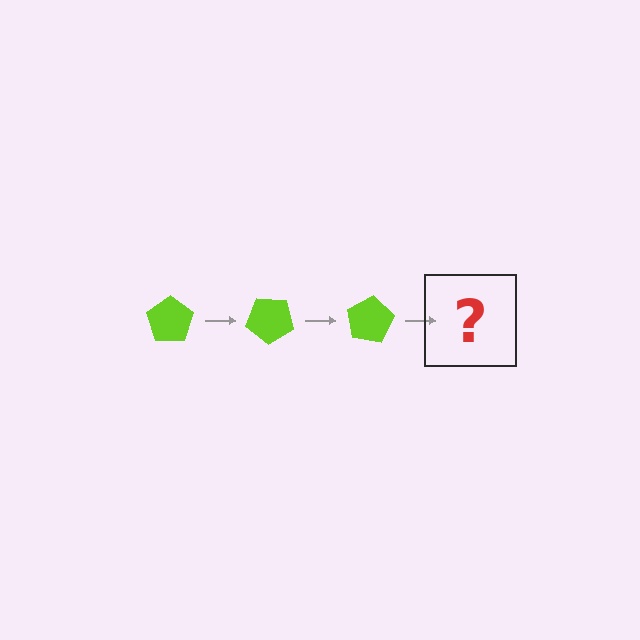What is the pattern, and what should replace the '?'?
The pattern is that the pentagon rotates 40 degrees each step. The '?' should be a lime pentagon rotated 120 degrees.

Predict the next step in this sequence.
The next step is a lime pentagon rotated 120 degrees.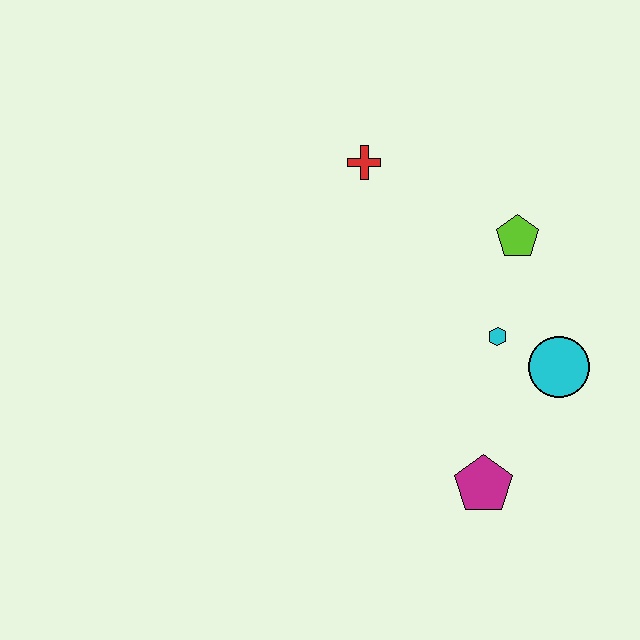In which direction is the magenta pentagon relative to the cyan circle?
The magenta pentagon is below the cyan circle.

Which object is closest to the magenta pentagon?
The cyan circle is closest to the magenta pentagon.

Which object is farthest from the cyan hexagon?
The red cross is farthest from the cyan hexagon.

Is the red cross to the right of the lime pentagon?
No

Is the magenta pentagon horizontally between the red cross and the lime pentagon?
Yes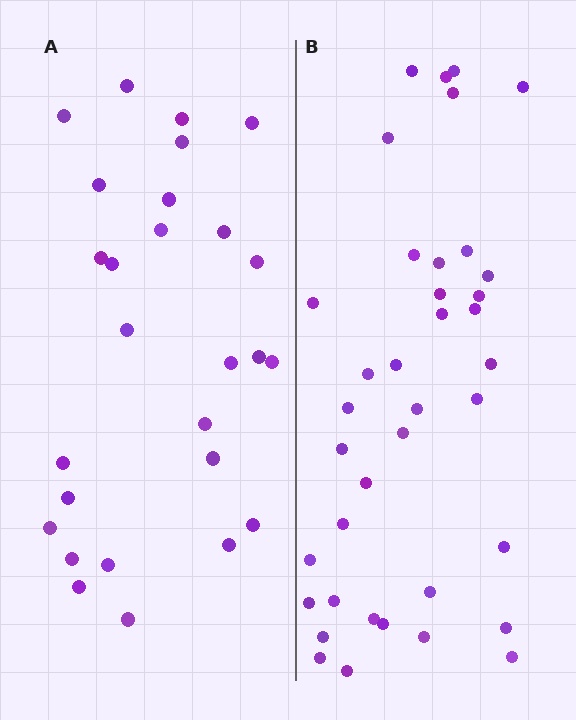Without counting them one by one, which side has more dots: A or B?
Region B (the right region) has more dots.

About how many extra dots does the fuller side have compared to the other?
Region B has roughly 12 or so more dots than region A.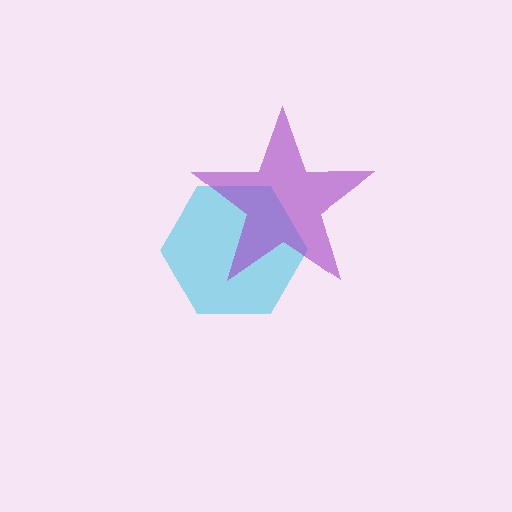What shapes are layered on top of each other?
The layered shapes are: a cyan hexagon, a purple star.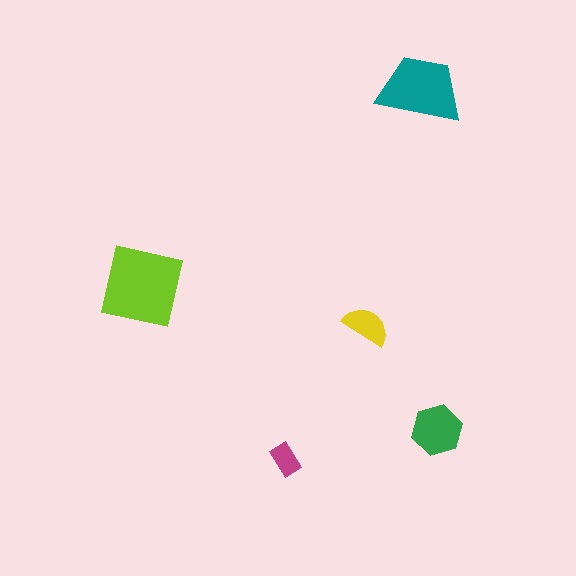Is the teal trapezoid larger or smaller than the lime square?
Smaller.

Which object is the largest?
The lime square.